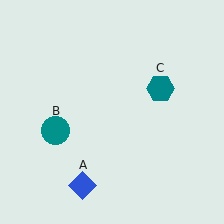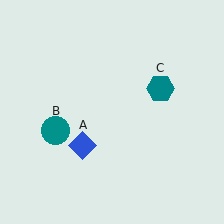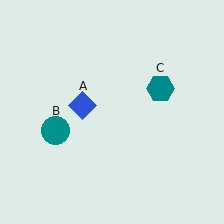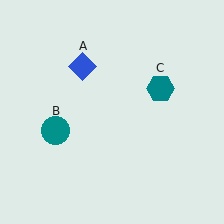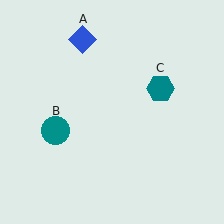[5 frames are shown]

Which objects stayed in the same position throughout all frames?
Teal circle (object B) and teal hexagon (object C) remained stationary.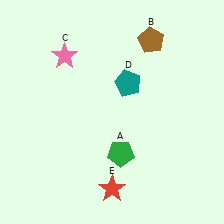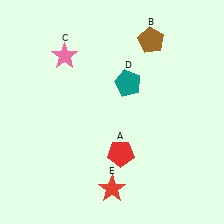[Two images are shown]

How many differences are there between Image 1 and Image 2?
There is 1 difference between the two images.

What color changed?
The pentagon (A) changed from green in Image 1 to red in Image 2.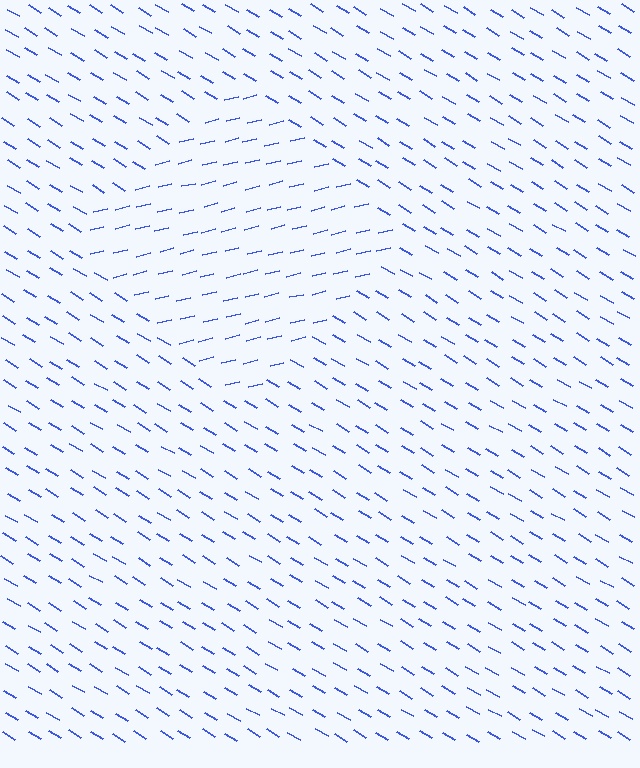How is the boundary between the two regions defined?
The boundary is defined purely by a change in line orientation (approximately 45 degrees difference). All lines are the same color and thickness.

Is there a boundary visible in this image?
Yes, there is a texture boundary formed by a change in line orientation.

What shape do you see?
I see a diamond.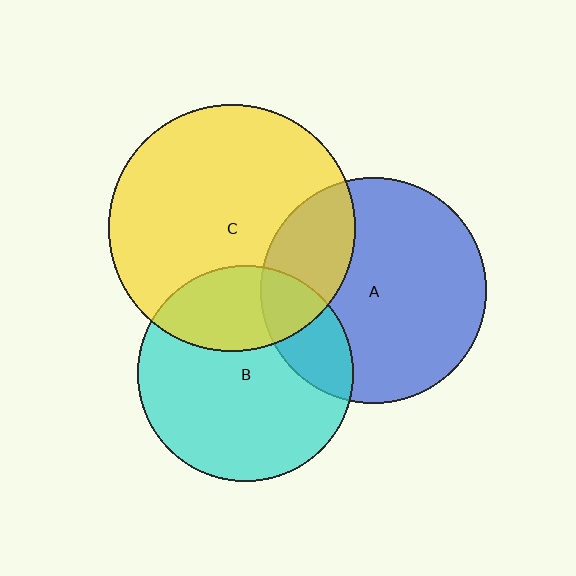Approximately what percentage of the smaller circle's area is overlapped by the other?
Approximately 20%.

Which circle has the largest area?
Circle C (yellow).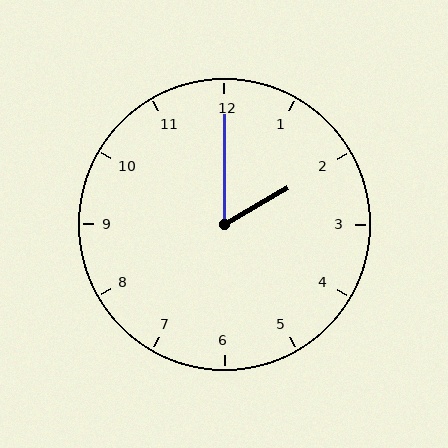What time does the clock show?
2:00.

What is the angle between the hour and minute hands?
Approximately 60 degrees.